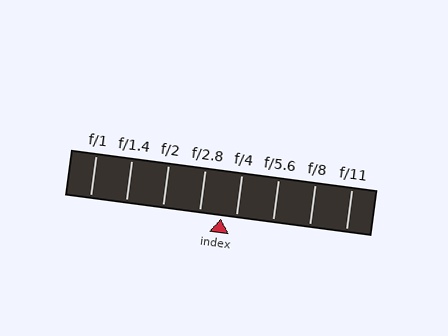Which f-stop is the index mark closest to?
The index mark is closest to f/4.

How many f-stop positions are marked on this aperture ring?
There are 8 f-stop positions marked.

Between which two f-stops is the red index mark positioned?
The index mark is between f/2.8 and f/4.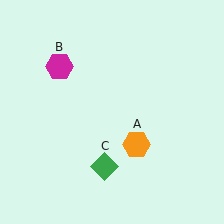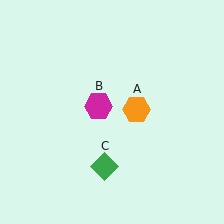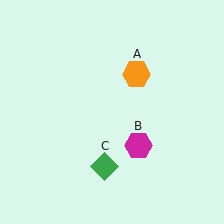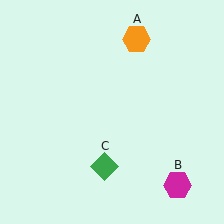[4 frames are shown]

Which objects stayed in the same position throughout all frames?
Green diamond (object C) remained stationary.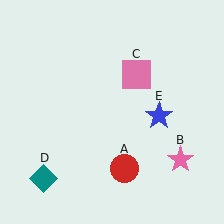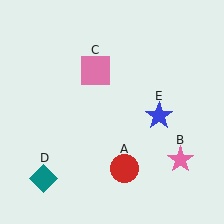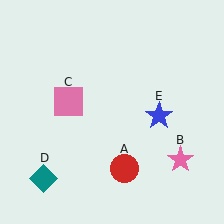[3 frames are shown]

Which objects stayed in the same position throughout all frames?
Red circle (object A) and pink star (object B) and teal diamond (object D) and blue star (object E) remained stationary.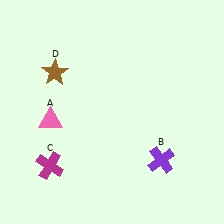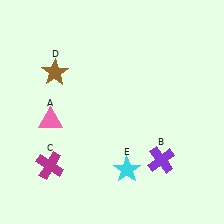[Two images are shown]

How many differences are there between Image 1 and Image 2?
There is 1 difference between the two images.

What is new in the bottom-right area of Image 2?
A cyan star (E) was added in the bottom-right area of Image 2.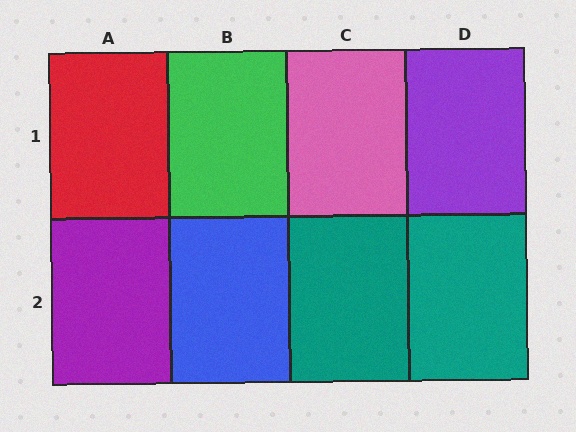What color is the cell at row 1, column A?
Red.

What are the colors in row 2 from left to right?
Purple, blue, teal, teal.